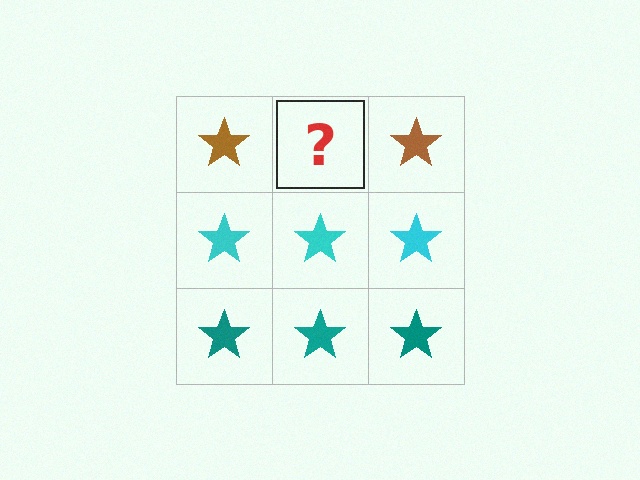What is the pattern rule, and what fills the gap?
The rule is that each row has a consistent color. The gap should be filled with a brown star.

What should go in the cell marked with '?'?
The missing cell should contain a brown star.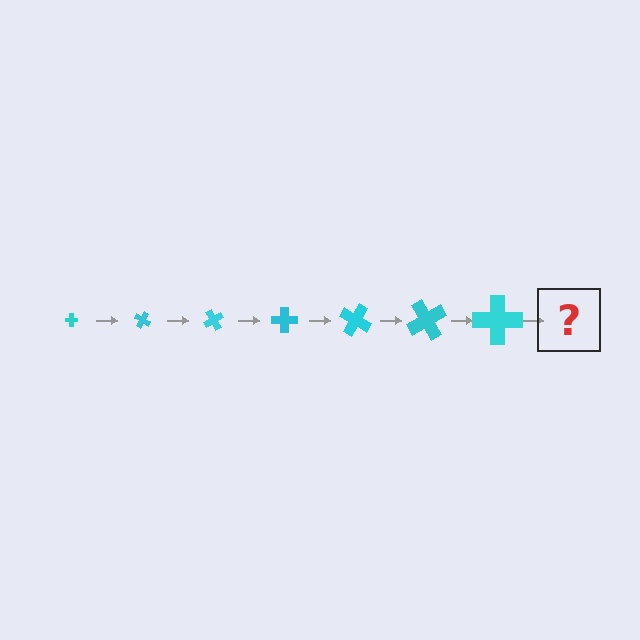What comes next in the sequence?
The next element should be a cross, larger than the previous one and rotated 210 degrees from the start.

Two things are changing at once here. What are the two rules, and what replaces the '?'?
The two rules are that the cross grows larger each step and it rotates 30 degrees each step. The '?' should be a cross, larger than the previous one and rotated 210 degrees from the start.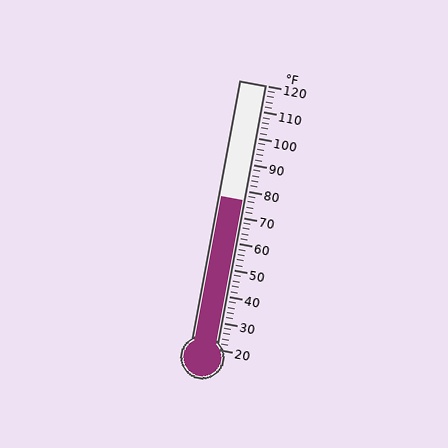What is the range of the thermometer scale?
The thermometer scale ranges from 20°F to 120°F.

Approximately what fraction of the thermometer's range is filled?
The thermometer is filled to approximately 55% of its range.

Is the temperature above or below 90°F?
The temperature is below 90°F.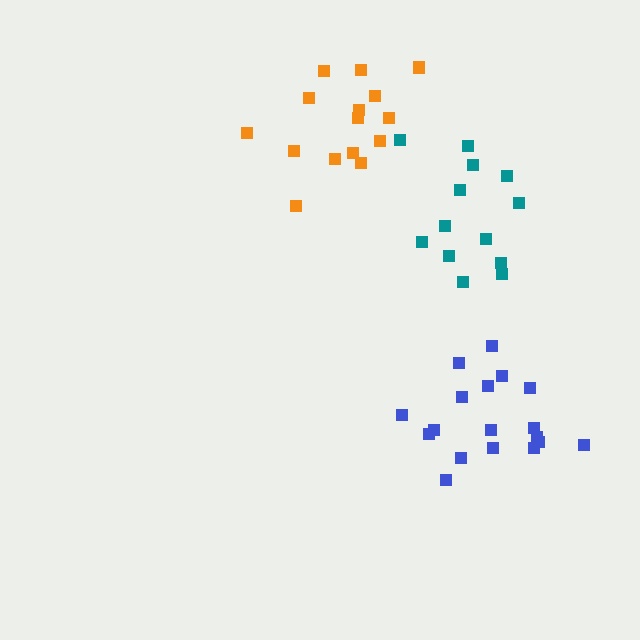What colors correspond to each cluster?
The clusters are colored: blue, orange, teal.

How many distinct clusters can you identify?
There are 3 distinct clusters.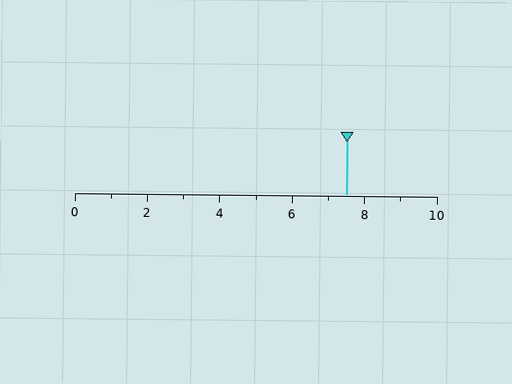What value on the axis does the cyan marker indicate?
The marker indicates approximately 7.5.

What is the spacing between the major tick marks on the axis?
The major ticks are spaced 2 apart.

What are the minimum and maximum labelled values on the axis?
The axis runs from 0 to 10.